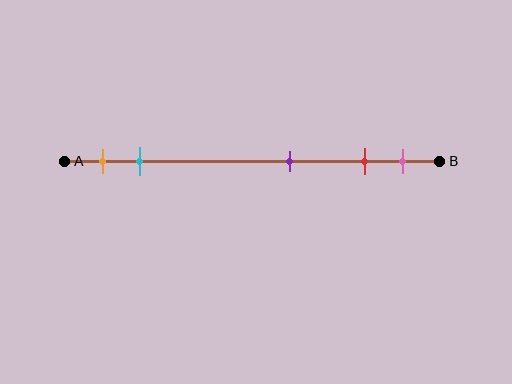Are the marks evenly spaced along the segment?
No, the marks are not evenly spaced.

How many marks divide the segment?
There are 5 marks dividing the segment.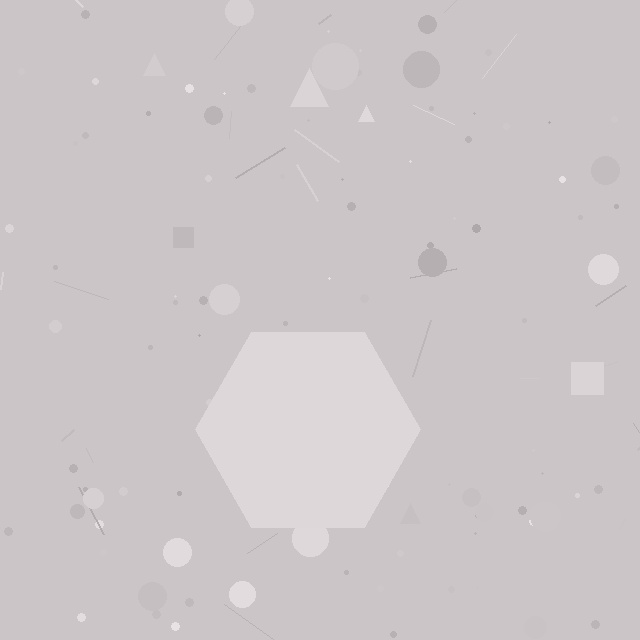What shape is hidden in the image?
A hexagon is hidden in the image.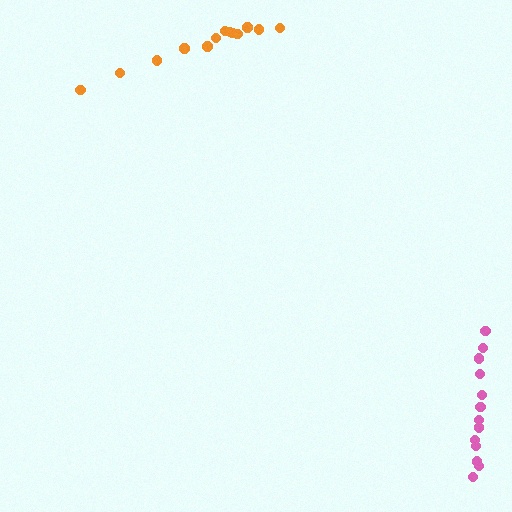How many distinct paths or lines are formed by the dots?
There are 2 distinct paths.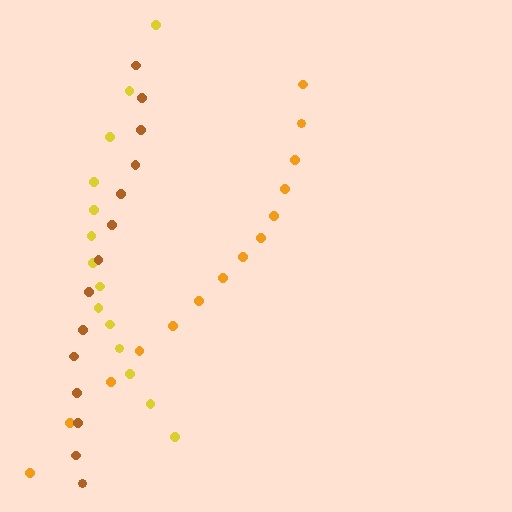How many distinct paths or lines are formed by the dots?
There are 3 distinct paths.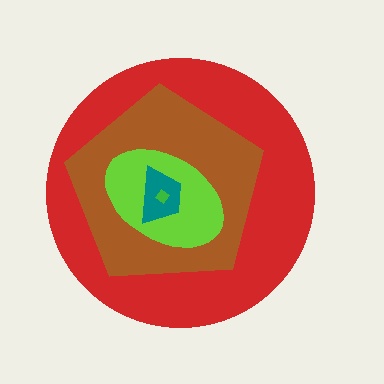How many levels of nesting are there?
5.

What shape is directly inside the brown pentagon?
The lime ellipse.